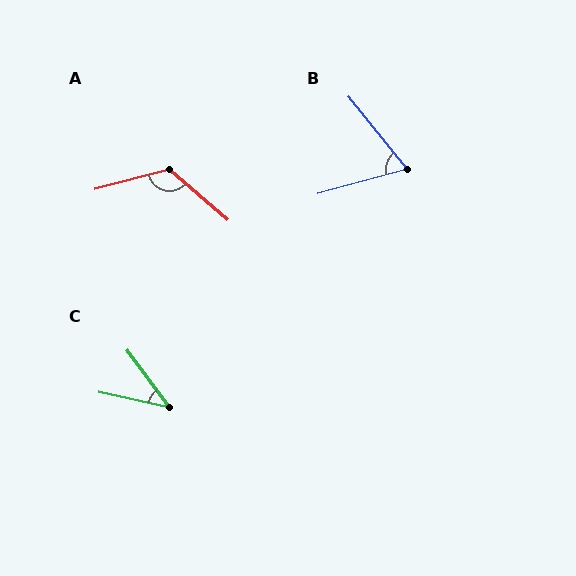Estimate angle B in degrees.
Approximately 67 degrees.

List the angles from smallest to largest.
C (41°), B (67°), A (125°).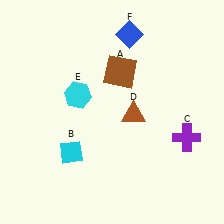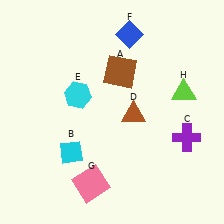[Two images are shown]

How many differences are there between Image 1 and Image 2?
There are 2 differences between the two images.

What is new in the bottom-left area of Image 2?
A pink square (G) was added in the bottom-left area of Image 2.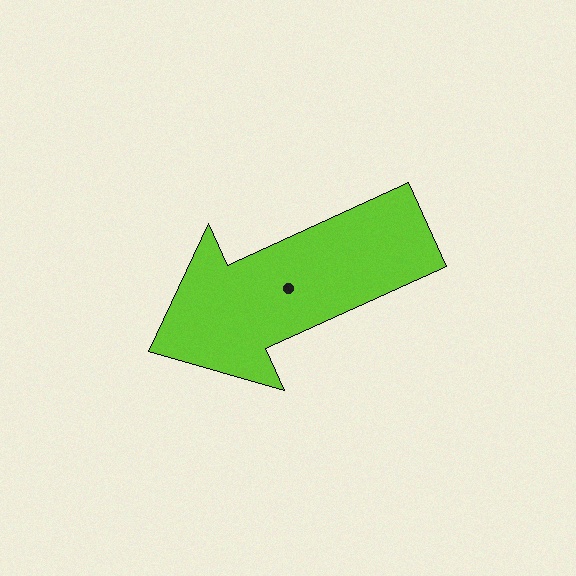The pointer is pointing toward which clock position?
Roughly 8 o'clock.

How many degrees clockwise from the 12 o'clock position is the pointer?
Approximately 246 degrees.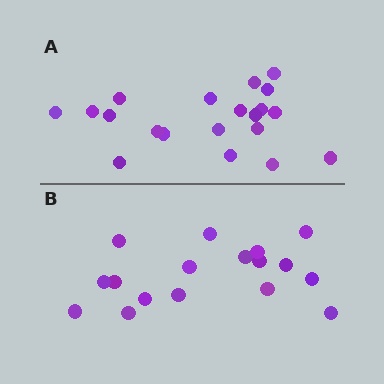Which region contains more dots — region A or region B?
Region A (the top region) has more dots.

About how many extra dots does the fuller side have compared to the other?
Region A has just a few more — roughly 2 or 3 more dots than region B.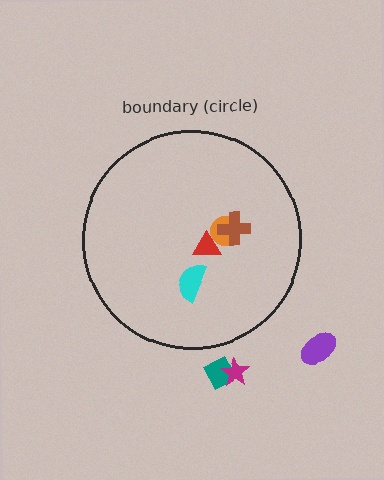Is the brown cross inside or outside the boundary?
Inside.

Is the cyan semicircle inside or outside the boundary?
Inside.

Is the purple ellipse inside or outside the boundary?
Outside.